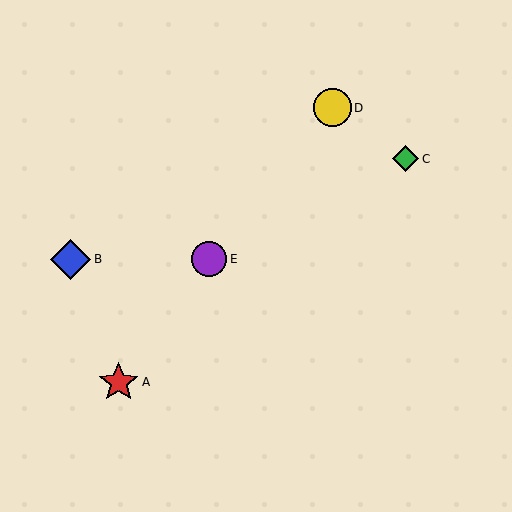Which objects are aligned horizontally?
Objects B, E are aligned horizontally.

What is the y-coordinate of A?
Object A is at y≈382.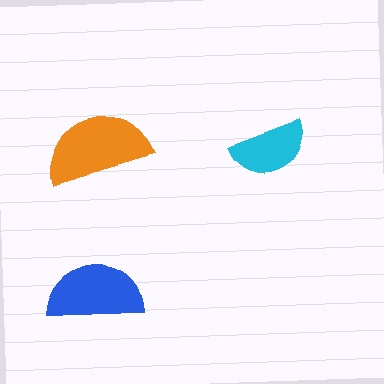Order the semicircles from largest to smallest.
the orange one, the blue one, the cyan one.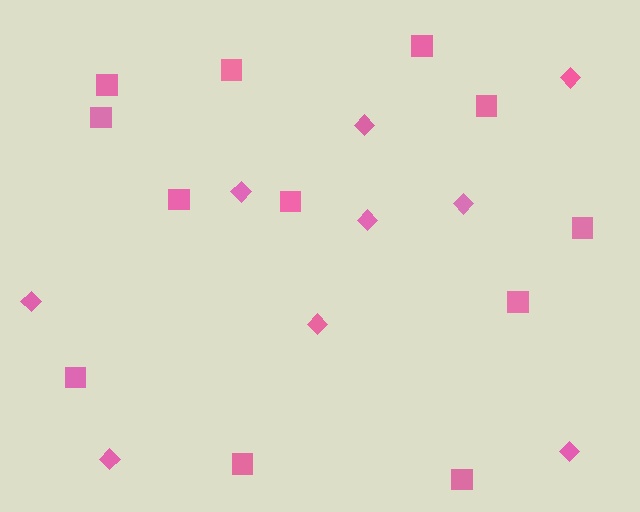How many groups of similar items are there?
There are 2 groups: one group of diamonds (9) and one group of squares (12).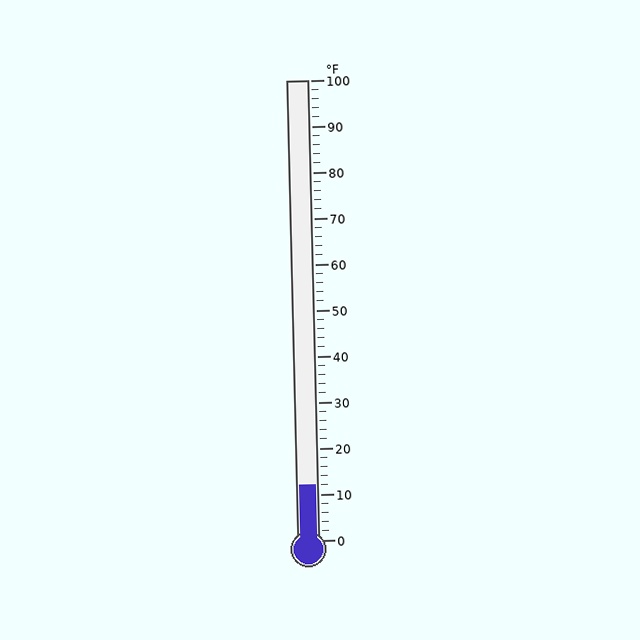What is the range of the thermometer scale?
The thermometer scale ranges from 0°F to 100°F.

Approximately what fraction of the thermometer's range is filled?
The thermometer is filled to approximately 10% of its range.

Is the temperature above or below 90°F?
The temperature is below 90°F.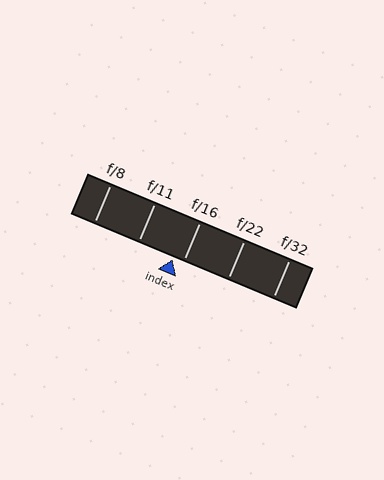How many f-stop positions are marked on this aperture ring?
There are 5 f-stop positions marked.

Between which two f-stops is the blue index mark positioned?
The index mark is between f/11 and f/16.